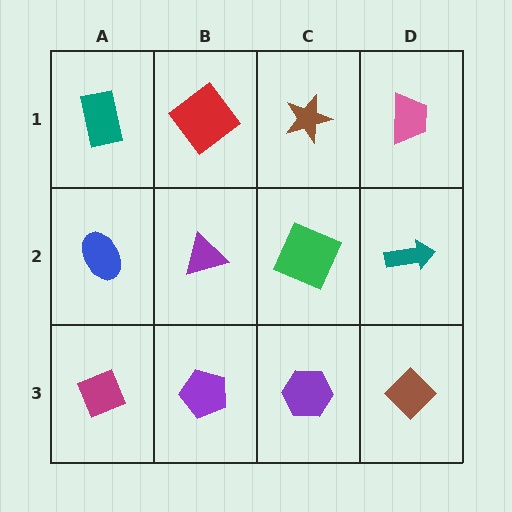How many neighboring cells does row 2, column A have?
3.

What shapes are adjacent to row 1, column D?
A teal arrow (row 2, column D), a brown star (row 1, column C).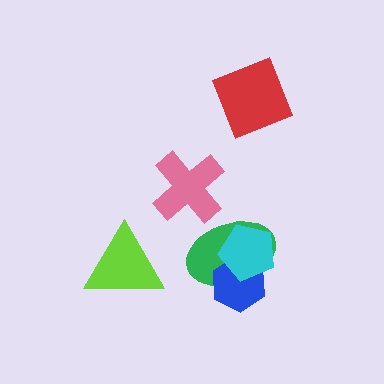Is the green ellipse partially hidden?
Yes, it is partially covered by another shape.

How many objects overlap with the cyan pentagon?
2 objects overlap with the cyan pentagon.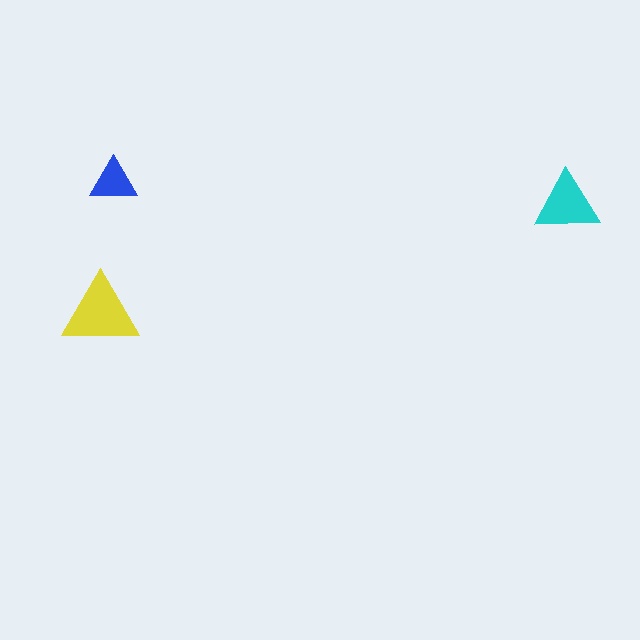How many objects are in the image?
There are 3 objects in the image.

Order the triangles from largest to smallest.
the yellow one, the cyan one, the blue one.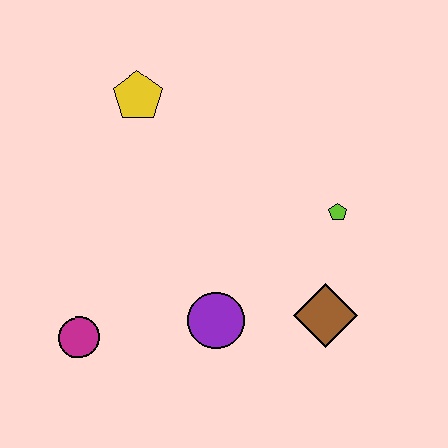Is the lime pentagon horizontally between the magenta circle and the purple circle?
No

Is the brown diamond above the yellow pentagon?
No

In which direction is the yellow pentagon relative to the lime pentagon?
The yellow pentagon is to the left of the lime pentagon.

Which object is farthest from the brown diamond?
The yellow pentagon is farthest from the brown diamond.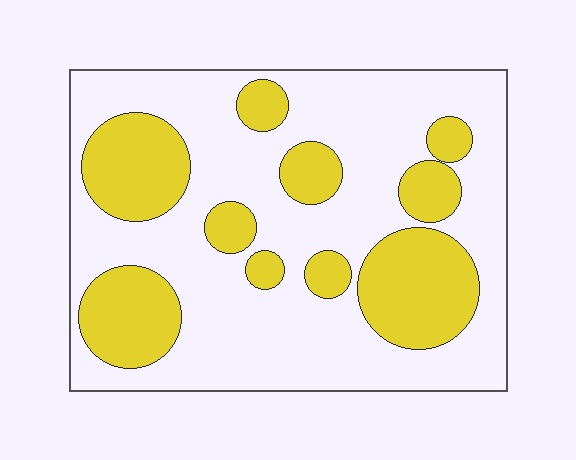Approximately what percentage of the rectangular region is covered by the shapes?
Approximately 30%.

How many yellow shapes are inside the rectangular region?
10.